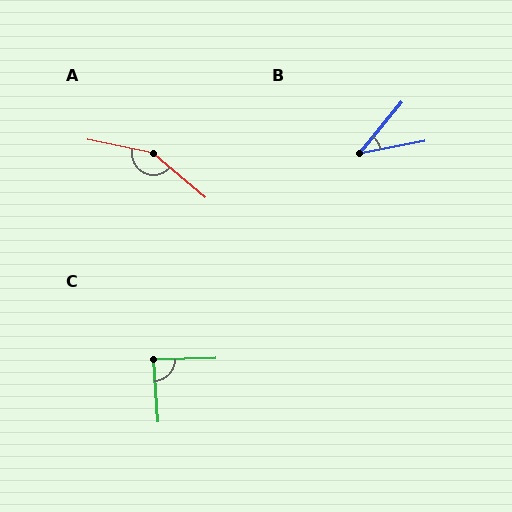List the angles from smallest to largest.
B (39°), C (88°), A (151°).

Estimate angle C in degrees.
Approximately 88 degrees.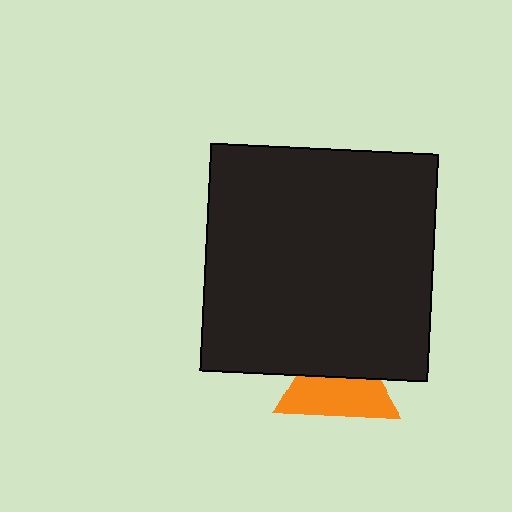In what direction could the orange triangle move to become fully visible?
The orange triangle could move down. That would shift it out from behind the black square entirely.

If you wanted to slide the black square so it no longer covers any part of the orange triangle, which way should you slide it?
Slide it up — that is the most direct way to separate the two shapes.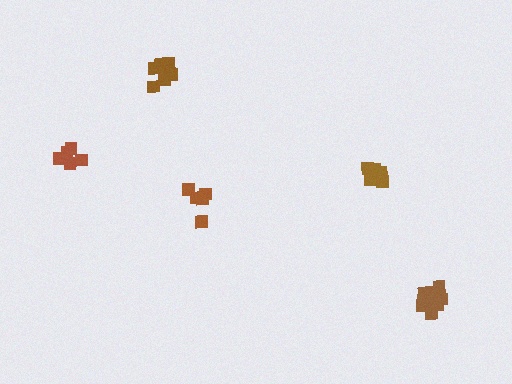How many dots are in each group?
Group 1: 5 dots, Group 2: 11 dots, Group 3: 5 dots, Group 4: 5 dots, Group 5: 8 dots (34 total).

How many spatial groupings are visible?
There are 5 spatial groupings.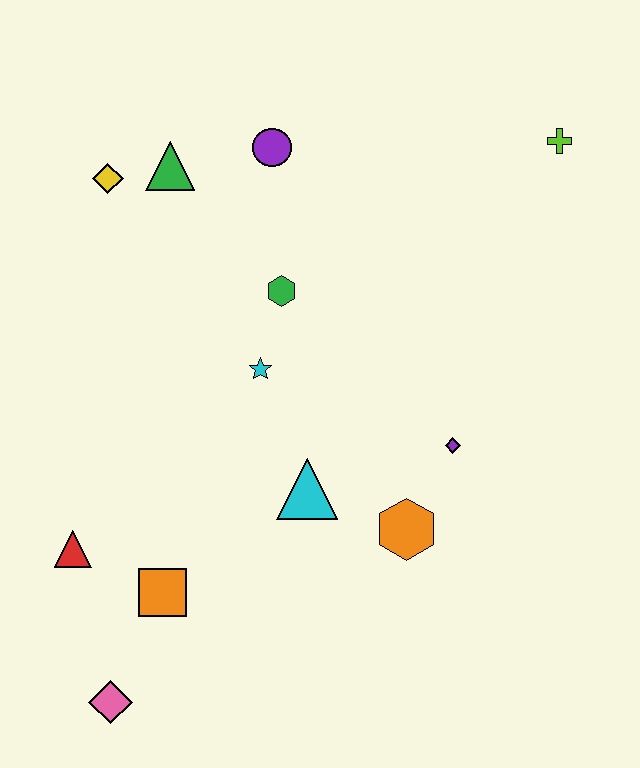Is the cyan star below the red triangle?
No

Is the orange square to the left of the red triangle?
No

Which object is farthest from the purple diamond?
The yellow diamond is farthest from the purple diamond.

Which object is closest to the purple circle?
The green triangle is closest to the purple circle.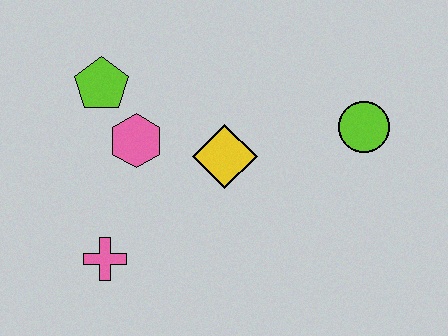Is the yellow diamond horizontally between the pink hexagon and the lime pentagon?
No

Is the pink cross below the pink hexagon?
Yes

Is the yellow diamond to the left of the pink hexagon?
No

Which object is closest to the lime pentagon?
The pink hexagon is closest to the lime pentagon.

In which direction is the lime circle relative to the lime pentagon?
The lime circle is to the right of the lime pentagon.